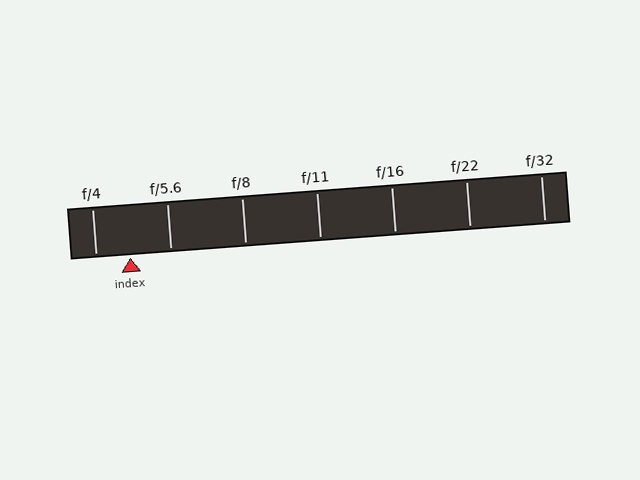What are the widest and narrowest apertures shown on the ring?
The widest aperture shown is f/4 and the narrowest is f/32.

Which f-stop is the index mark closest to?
The index mark is closest to f/4.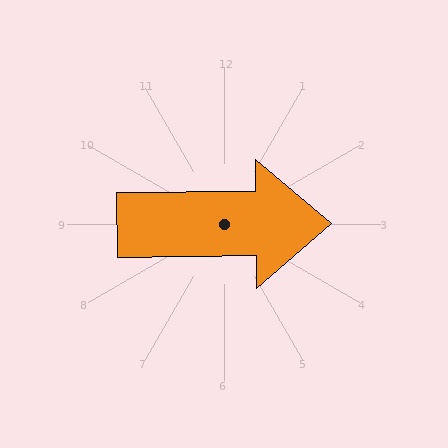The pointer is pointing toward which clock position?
Roughly 3 o'clock.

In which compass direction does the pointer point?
East.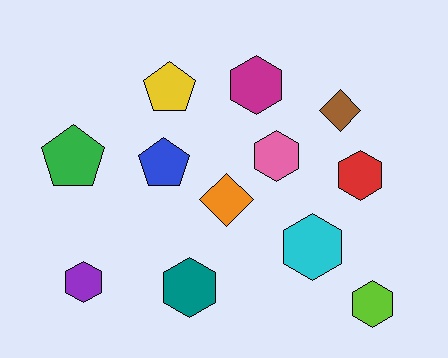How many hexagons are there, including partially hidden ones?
There are 7 hexagons.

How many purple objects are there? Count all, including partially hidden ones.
There is 1 purple object.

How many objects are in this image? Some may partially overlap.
There are 12 objects.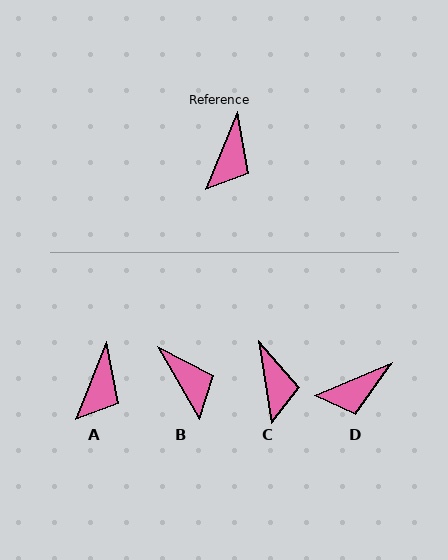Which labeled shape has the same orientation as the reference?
A.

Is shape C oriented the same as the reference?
No, it is off by about 30 degrees.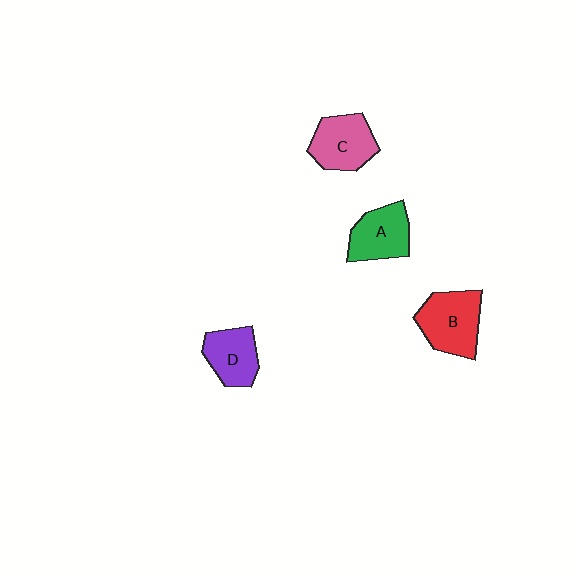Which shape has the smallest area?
Shape D (purple).